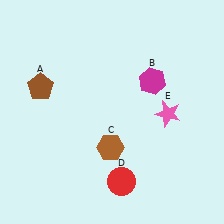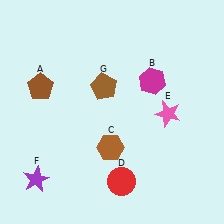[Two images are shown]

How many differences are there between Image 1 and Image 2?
There are 2 differences between the two images.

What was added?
A purple star (F), a brown pentagon (G) were added in Image 2.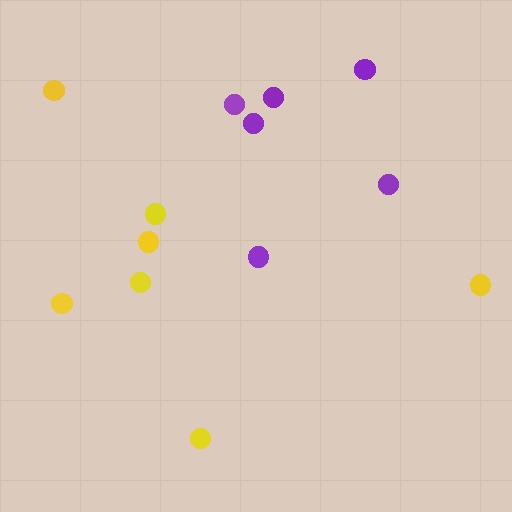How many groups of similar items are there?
There are 2 groups: one group of yellow circles (7) and one group of purple circles (6).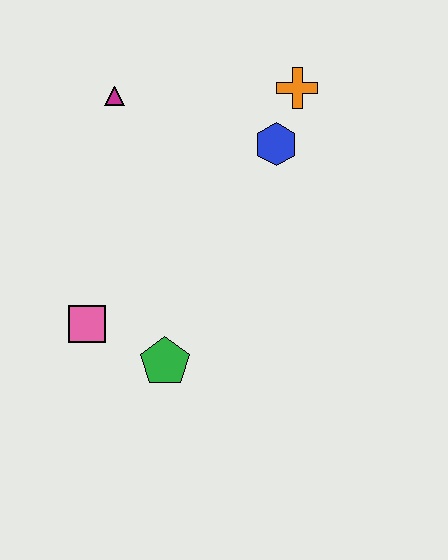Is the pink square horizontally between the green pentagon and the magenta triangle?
No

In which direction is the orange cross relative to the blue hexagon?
The orange cross is above the blue hexagon.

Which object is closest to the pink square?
The green pentagon is closest to the pink square.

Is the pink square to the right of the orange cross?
No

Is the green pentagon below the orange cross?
Yes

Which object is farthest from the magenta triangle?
The green pentagon is farthest from the magenta triangle.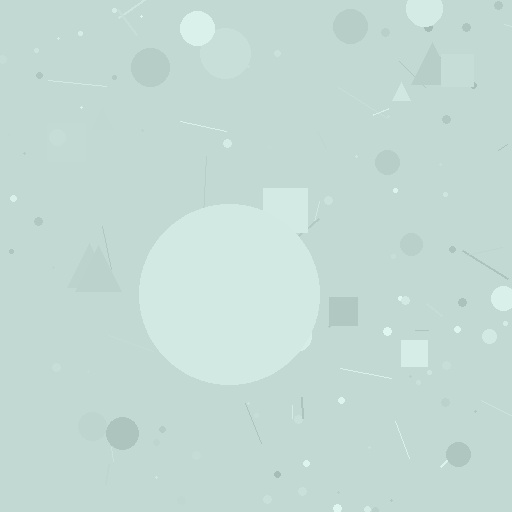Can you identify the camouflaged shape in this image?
The camouflaged shape is a circle.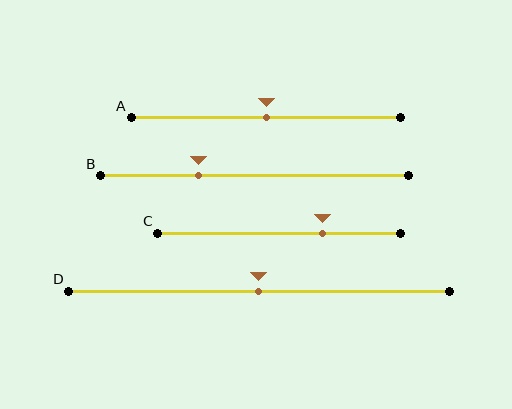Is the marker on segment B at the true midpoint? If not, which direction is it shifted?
No, the marker on segment B is shifted to the left by about 18% of the segment length.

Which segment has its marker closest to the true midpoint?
Segment A has its marker closest to the true midpoint.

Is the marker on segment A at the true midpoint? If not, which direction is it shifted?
Yes, the marker on segment A is at the true midpoint.